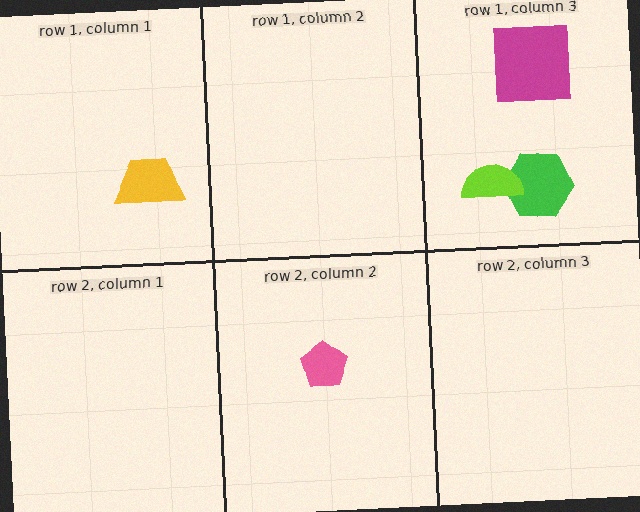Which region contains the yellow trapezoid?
The row 1, column 1 region.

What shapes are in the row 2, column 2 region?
The pink pentagon.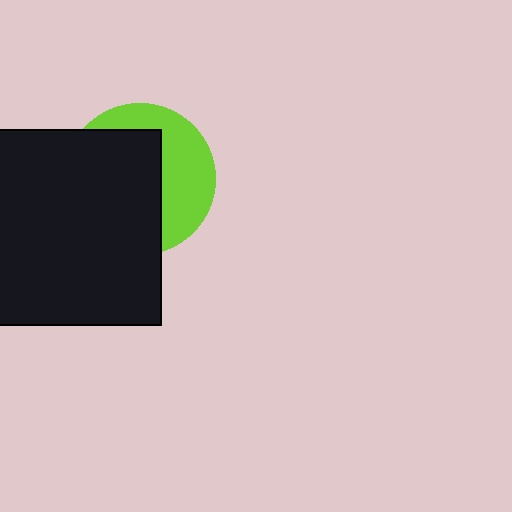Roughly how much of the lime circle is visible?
A small part of it is visible (roughly 41%).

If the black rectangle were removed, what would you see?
You would see the complete lime circle.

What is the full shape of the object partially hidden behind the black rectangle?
The partially hidden object is a lime circle.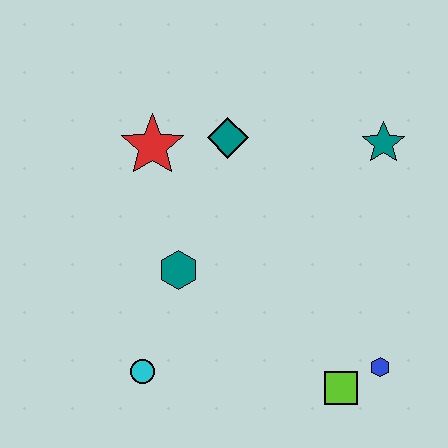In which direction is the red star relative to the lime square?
The red star is above the lime square.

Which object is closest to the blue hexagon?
The lime square is closest to the blue hexagon.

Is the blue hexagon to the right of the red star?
Yes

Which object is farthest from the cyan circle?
The teal star is farthest from the cyan circle.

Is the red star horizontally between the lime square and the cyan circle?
Yes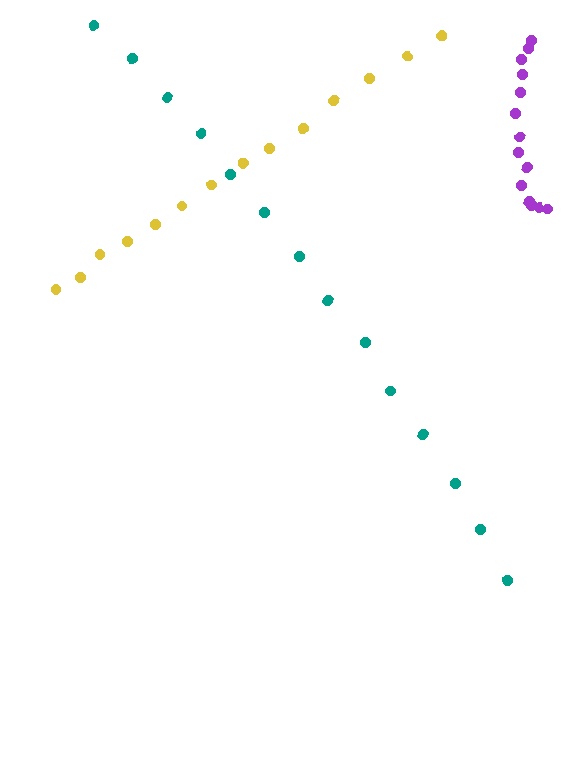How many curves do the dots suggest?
There are 3 distinct paths.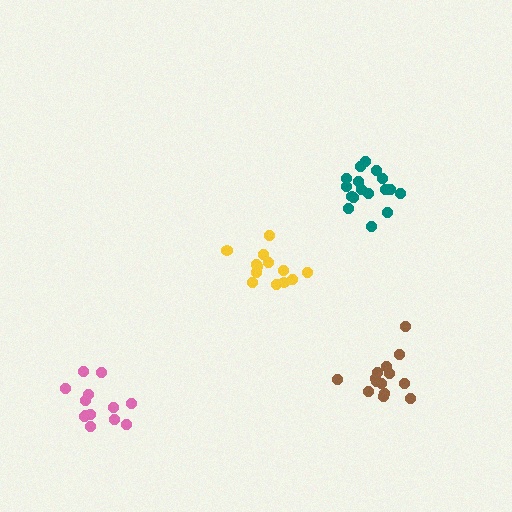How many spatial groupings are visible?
There are 4 spatial groupings.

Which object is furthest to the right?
The brown cluster is rightmost.